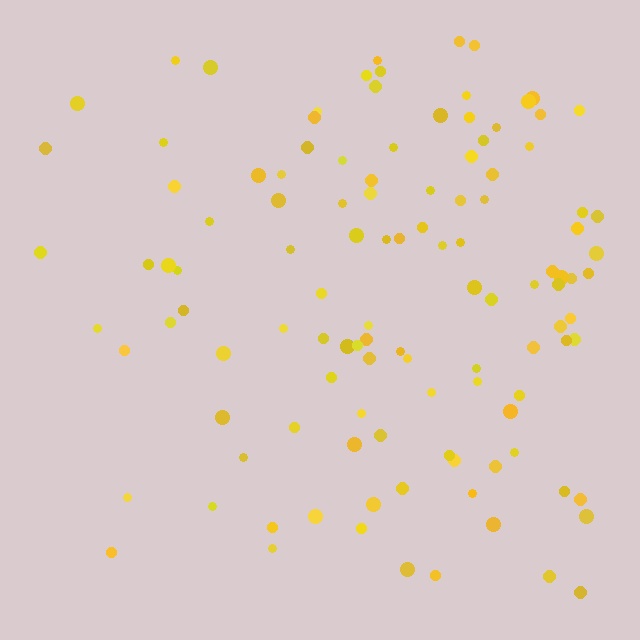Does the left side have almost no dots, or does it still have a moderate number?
Still a moderate number, just noticeably fewer than the right.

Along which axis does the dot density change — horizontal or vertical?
Horizontal.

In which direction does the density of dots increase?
From left to right, with the right side densest.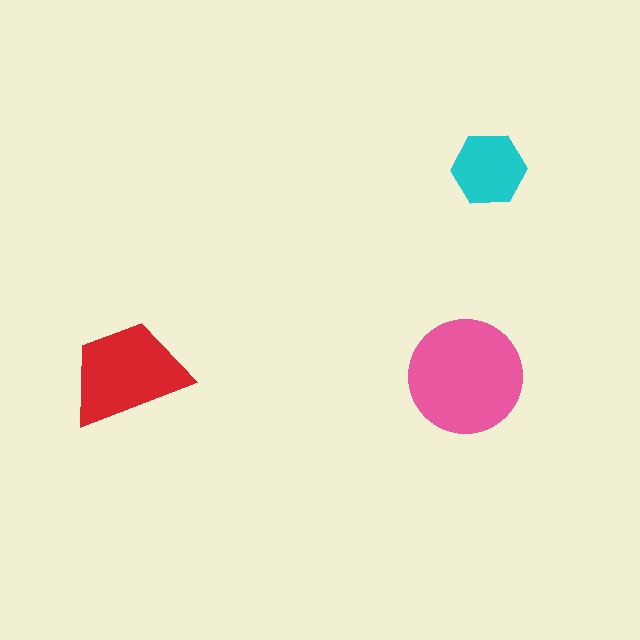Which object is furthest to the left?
The red trapezoid is leftmost.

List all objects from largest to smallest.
The pink circle, the red trapezoid, the cyan hexagon.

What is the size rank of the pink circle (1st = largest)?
1st.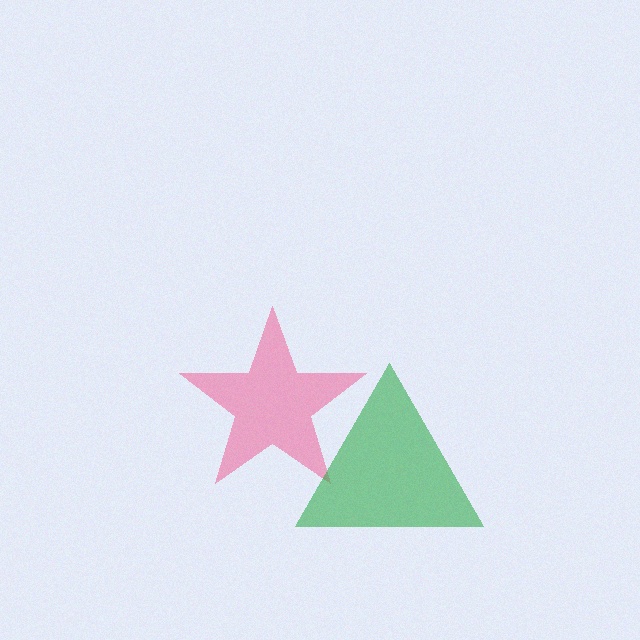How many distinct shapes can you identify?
There are 2 distinct shapes: a pink star, a green triangle.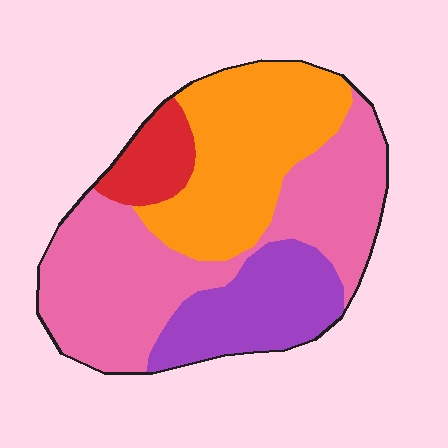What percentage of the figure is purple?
Purple takes up about one fifth (1/5) of the figure.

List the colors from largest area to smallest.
From largest to smallest: pink, orange, purple, red.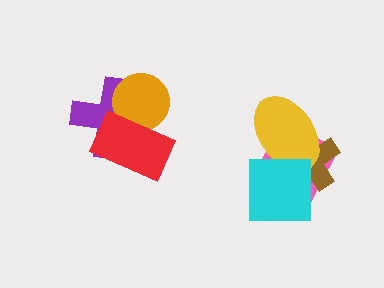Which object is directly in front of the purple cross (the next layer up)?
The orange circle is directly in front of the purple cross.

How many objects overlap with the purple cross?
2 objects overlap with the purple cross.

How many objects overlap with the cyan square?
3 objects overlap with the cyan square.